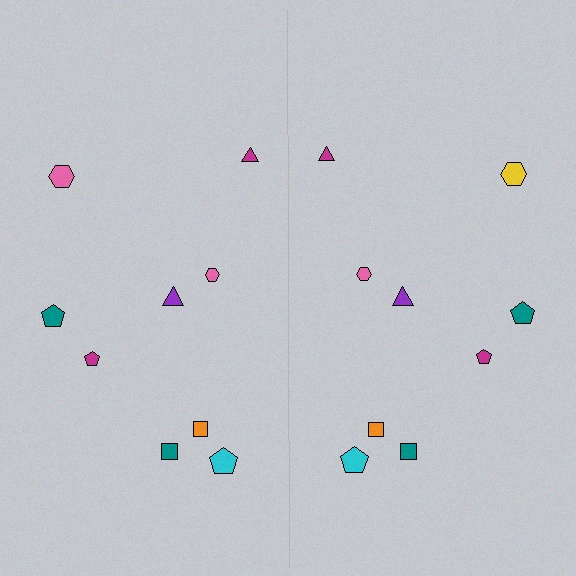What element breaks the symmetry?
The yellow hexagon on the right side breaks the symmetry — its mirror counterpart is pink.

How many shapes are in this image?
There are 18 shapes in this image.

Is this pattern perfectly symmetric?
No, the pattern is not perfectly symmetric. The yellow hexagon on the right side breaks the symmetry — its mirror counterpart is pink.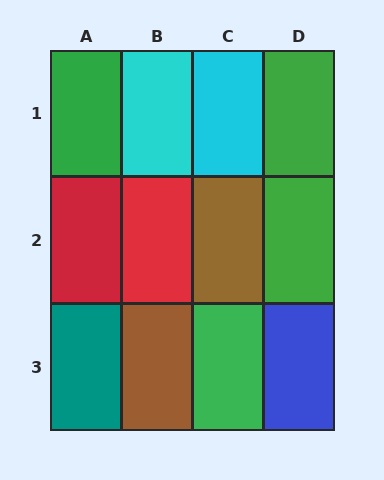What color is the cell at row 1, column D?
Green.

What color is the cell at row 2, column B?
Red.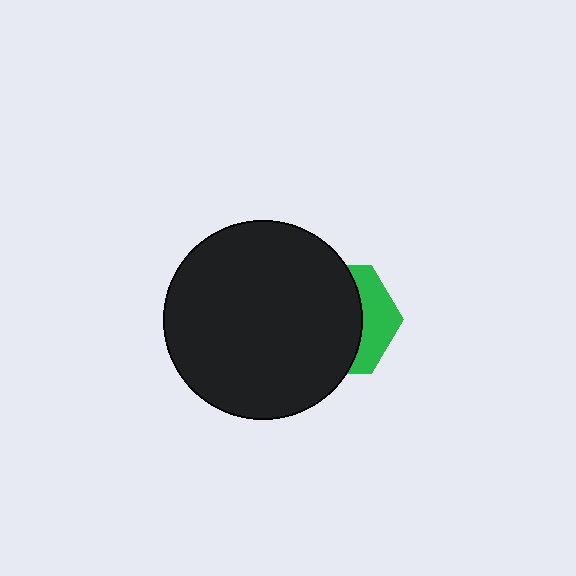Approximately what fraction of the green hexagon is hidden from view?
Roughly 68% of the green hexagon is hidden behind the black circle.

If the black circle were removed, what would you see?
You would see the complete green hexagon.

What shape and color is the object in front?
The object in front is a black circle.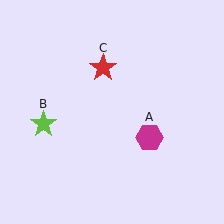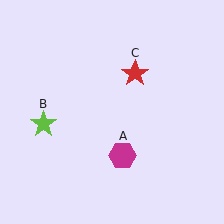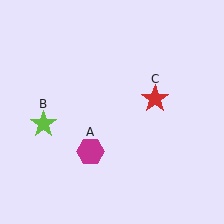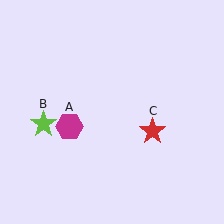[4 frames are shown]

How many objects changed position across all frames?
2 objects changed position: magenta hexagon (object A), red star (object C).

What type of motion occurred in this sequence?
The magenta hexagon (object A), red star (object C) rotated clockwise around the center of the scene.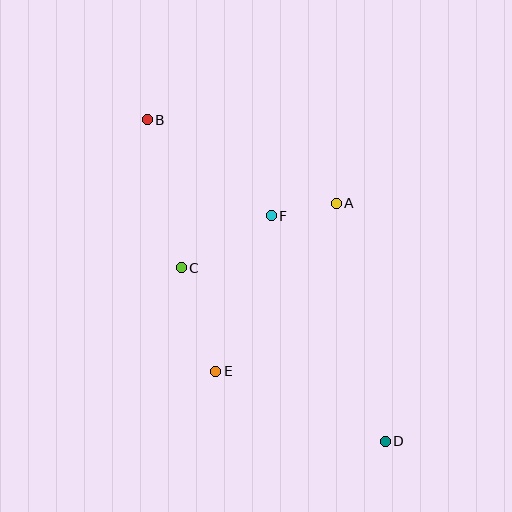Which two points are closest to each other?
Points A and F are closest to each other.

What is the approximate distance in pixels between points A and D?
The distance between A and D is approximately 243 pixels.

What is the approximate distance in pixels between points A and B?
The distance between A and B is approximately 206 pixels.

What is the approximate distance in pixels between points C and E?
The distance between C and E is approximately 109 pixels.